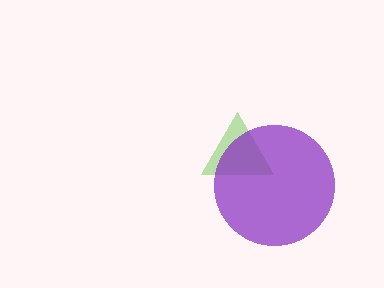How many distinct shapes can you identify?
There are 2 distinct shapes: a lime triangle, a purple circle.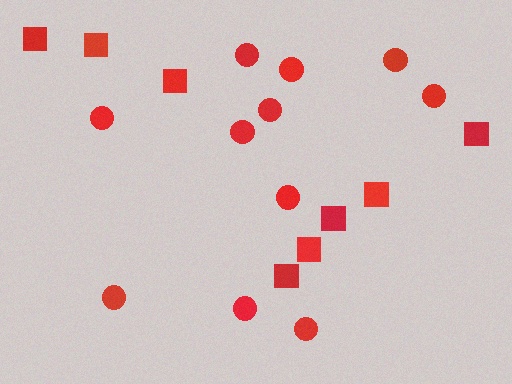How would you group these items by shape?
There are 2 groups: one group of squares (8) and one group of circles (11).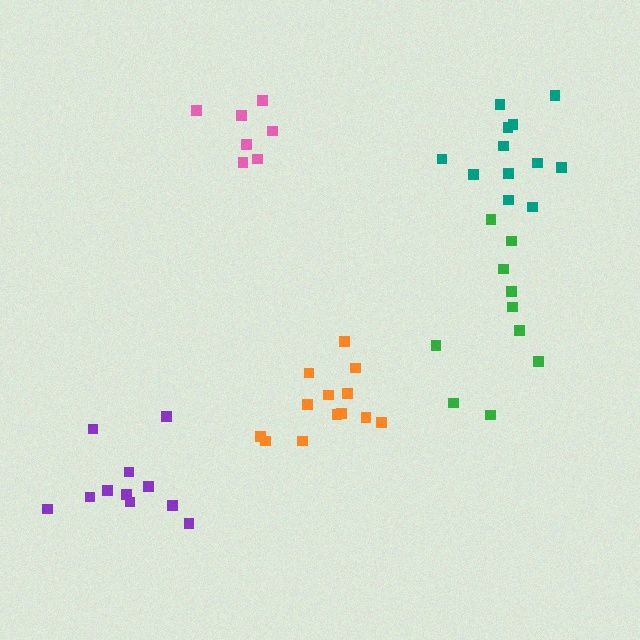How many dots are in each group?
Group 1: 10 dots, Group 2: 11 dots, Group 3: 13 dots, Group 4: 7 dots, Group 5: 12 dots (53 total).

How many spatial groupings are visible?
There are 5 spatial groupings.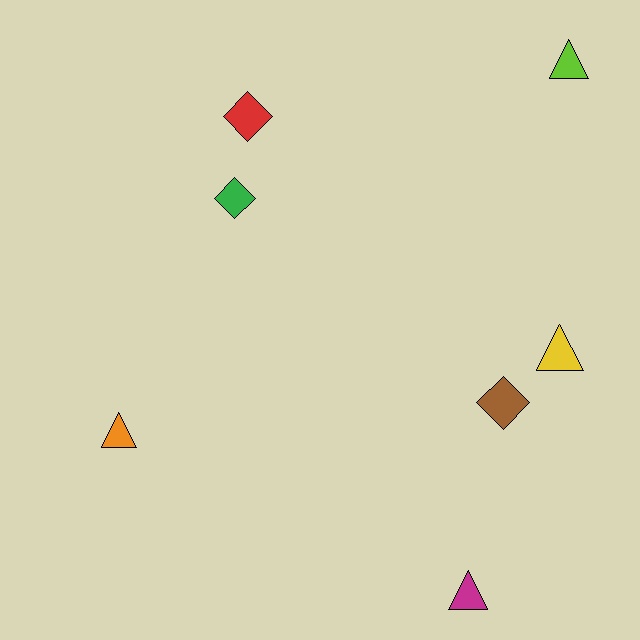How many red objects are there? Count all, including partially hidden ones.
There is 1 red object.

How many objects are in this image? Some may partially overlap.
There are 7 objects.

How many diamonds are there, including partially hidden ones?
There are 3 diamonds.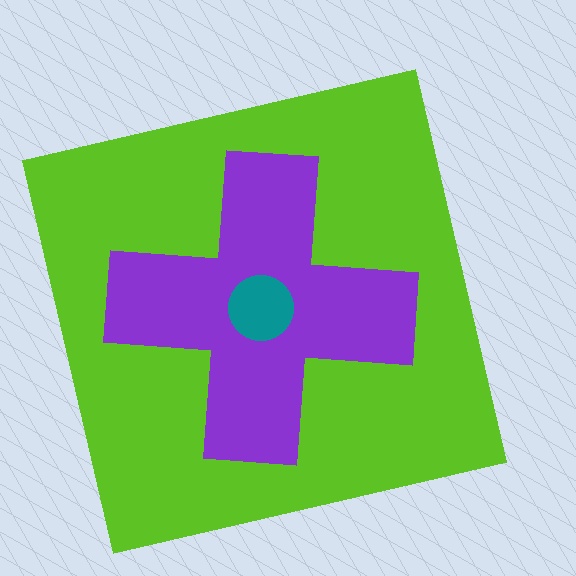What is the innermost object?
The teal circle.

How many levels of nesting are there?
3.